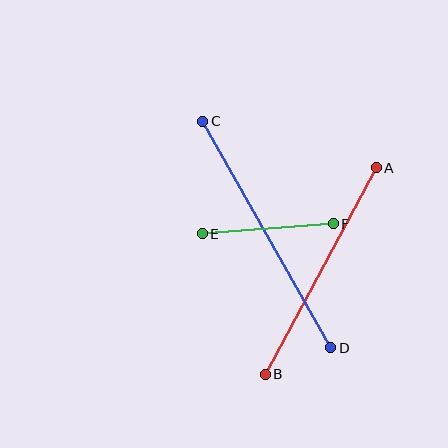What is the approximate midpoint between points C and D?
The midpoint is at approximately (267, 234) pixels.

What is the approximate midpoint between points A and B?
The midpoint is at approximately (321, 271) pixels.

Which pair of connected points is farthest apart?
Points C and D are farthest apart.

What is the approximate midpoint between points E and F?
The midpoint is at approximately (268, 229) pixels.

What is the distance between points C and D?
The distance is approximately 260 pixels.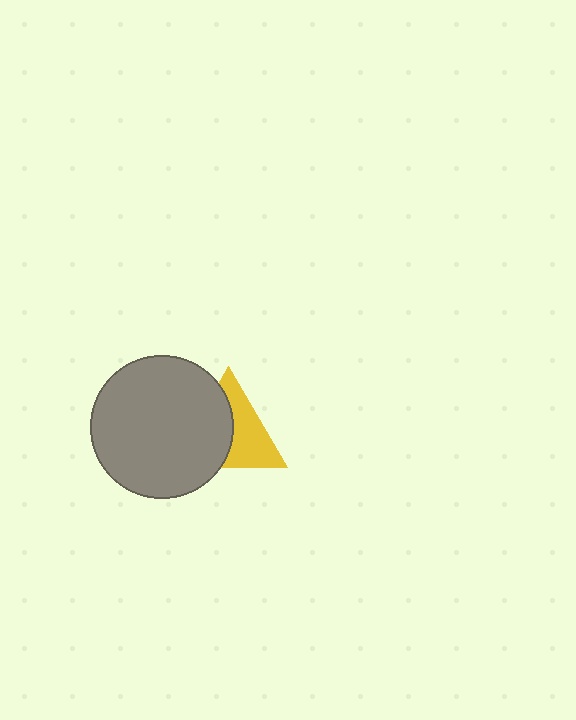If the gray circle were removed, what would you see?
You would see the complete yellow triangle.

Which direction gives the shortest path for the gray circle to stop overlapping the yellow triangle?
Moving left gives the shortest separation.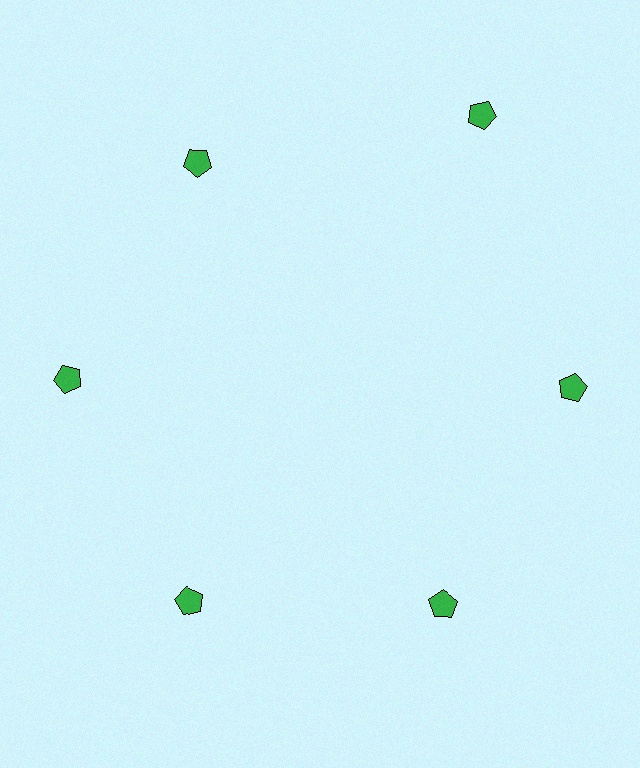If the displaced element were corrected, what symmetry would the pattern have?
It would have 6-fold rotational symmetry — the pattern would map onto itself every 60 degrees.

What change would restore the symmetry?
The symmetry would be restored by moving it inward, back onto the ring so that all 6 pentagons sit at equal angles and equal distance from the center.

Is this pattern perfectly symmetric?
No. The 6 green pentagons are arranged in a ring, but one element near the 1 o'clock position is pushed outward from the center, breaking the 6-fold rotational symmetry.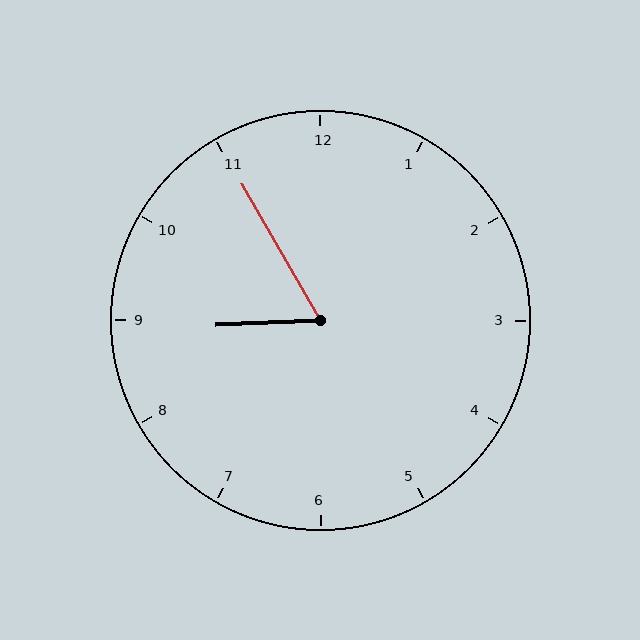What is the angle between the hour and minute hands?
Approximately 62 degrees.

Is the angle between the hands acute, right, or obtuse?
It is acute.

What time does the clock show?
8:55.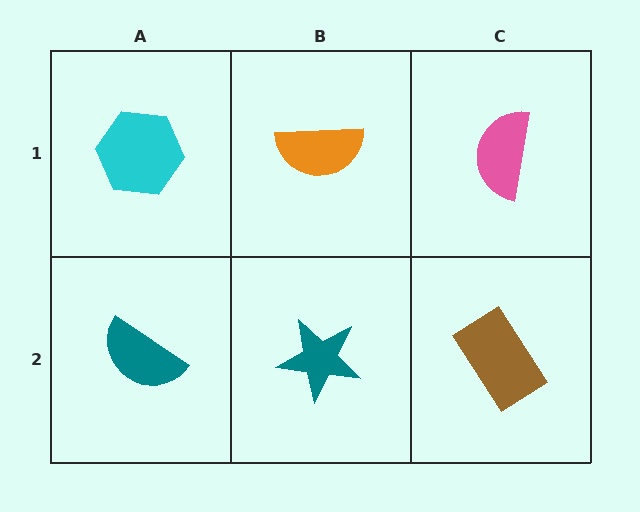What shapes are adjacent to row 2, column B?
An orange semicircle (row 1, column B), a teal semicircle (row 2, column A), a brown rectangle (row 2, column C).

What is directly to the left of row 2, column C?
A teal star.